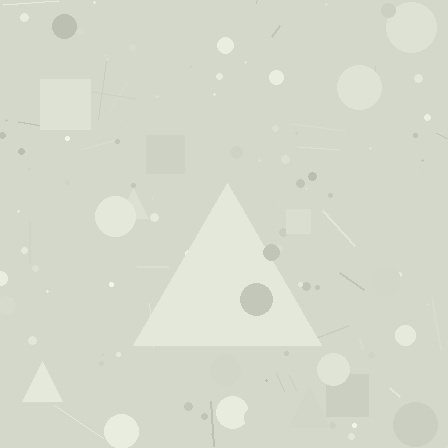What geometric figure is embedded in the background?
A triangle is embedded in the background.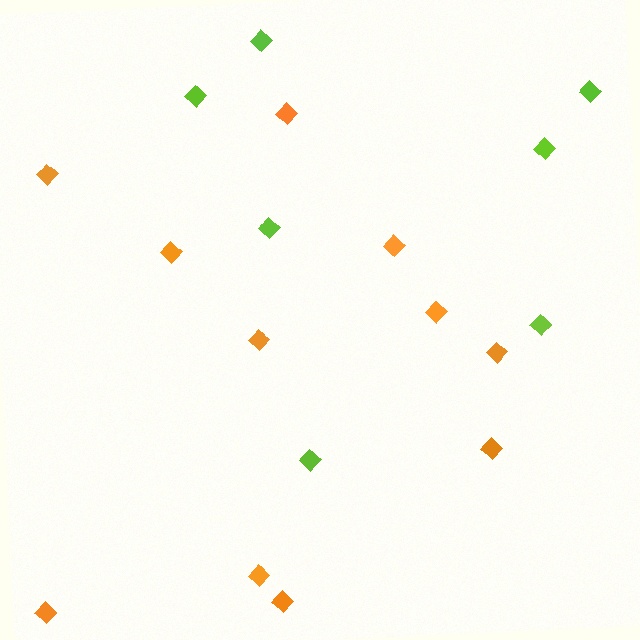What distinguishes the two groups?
There are 2 groups: one group of lime diamonds (7) and one group of orange diamonds (11).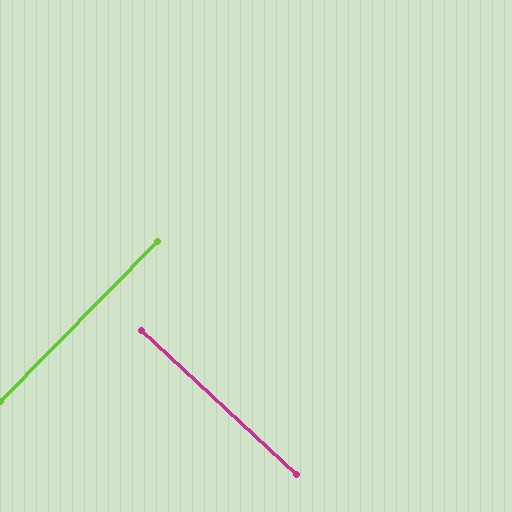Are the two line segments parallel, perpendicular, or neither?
Perpendicular — they meet at approximately 89°.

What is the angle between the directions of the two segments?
Approximately 89 degrees.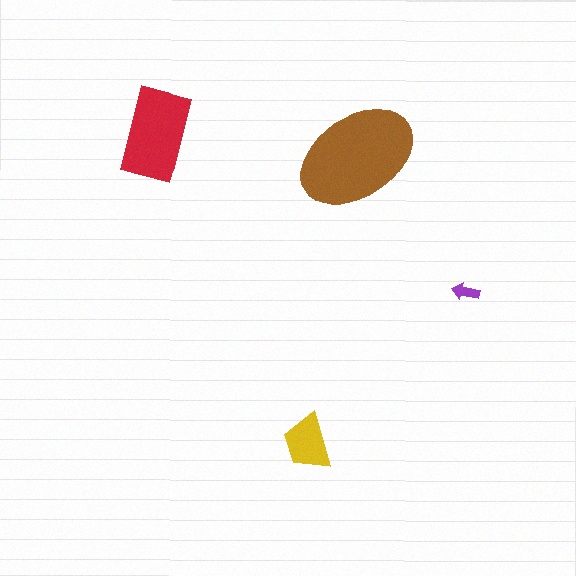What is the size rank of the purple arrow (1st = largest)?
4th.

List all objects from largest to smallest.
The brown ellipse, the red rectangle, the yellow trapezoid, the purple arrow.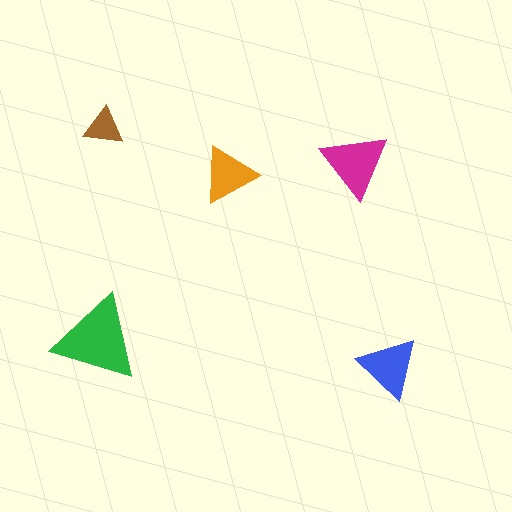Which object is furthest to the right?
The blue triangle is rightmost.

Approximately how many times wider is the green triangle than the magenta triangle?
About 1.5 times wider.